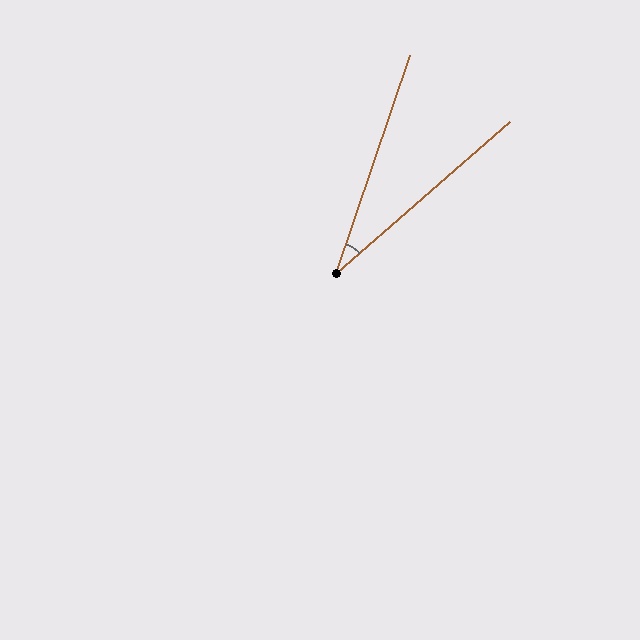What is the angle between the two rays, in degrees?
Approximately 30 degrees.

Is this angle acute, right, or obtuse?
It is acute.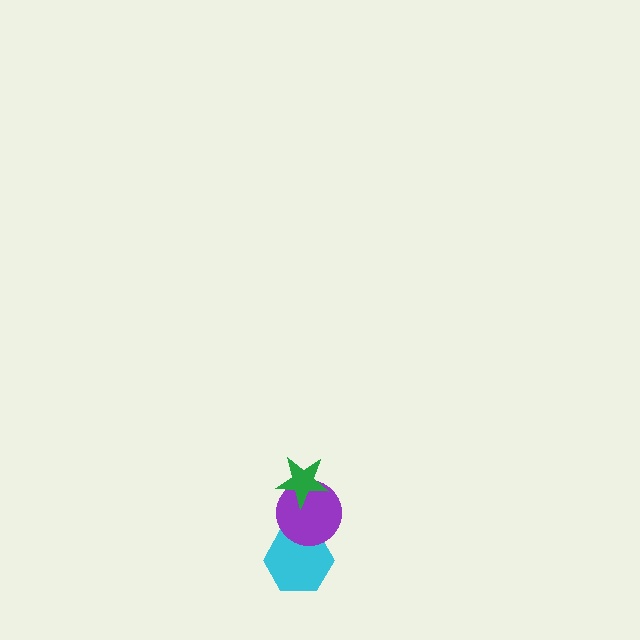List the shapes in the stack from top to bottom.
From top to bottom: the green star, the purple circle, the cyan hexagon.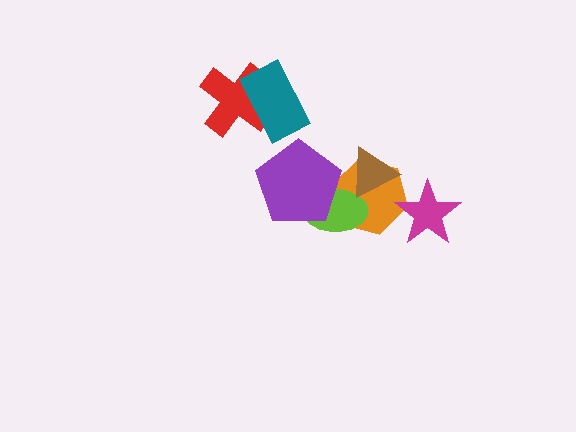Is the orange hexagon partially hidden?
Yes, it is partially covered by another shape.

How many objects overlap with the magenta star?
1 object overlaps with the magenta star.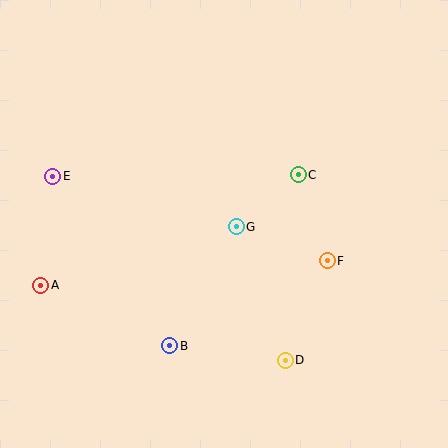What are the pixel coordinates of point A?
Point A is at (41, 285).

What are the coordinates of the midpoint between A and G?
The midpoint between A and G is at (138, 256).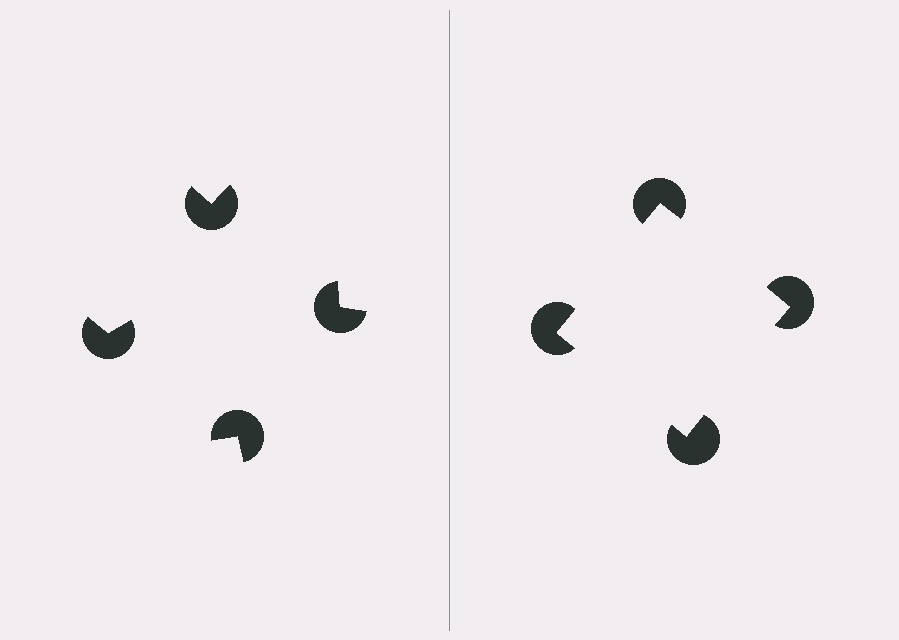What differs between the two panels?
The pac-man discs are positioned identically on both sides; only the wedge orientations differ. On the right they align to a square; on the left they are misaligned.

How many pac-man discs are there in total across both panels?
8 — 4 on each side.